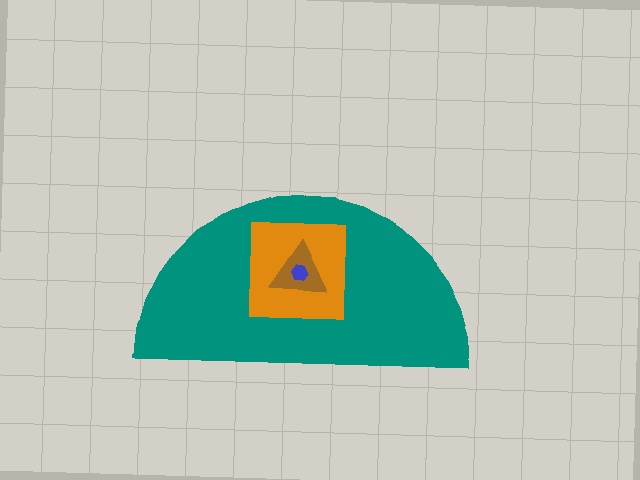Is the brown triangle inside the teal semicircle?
Yes.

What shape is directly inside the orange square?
The brown triangle.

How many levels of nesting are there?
4.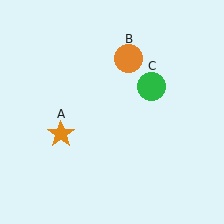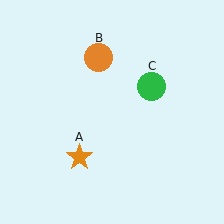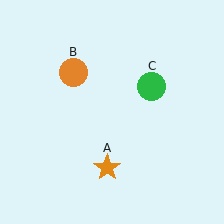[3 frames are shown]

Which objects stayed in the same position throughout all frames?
Green circle (object C) remained stationary.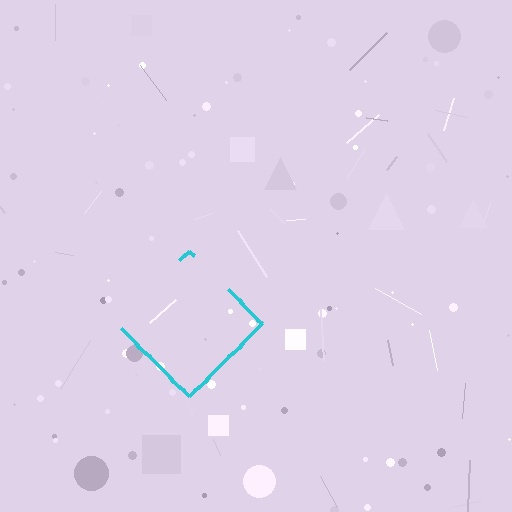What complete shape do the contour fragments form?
The contour fragments form a diamond.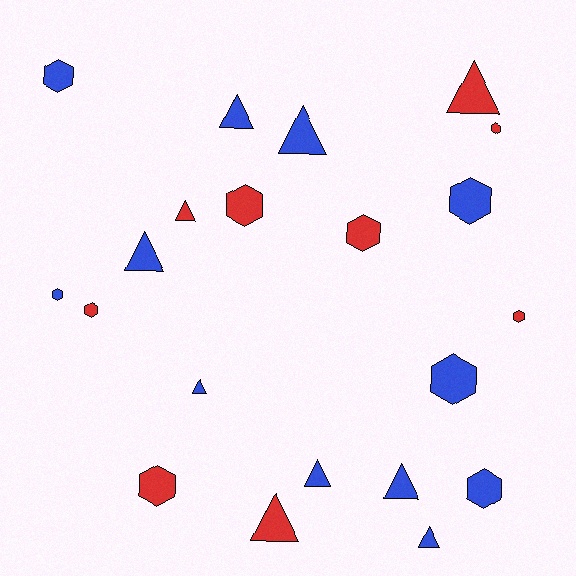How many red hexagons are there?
There are 6 red hexagons.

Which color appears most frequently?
Blue, with 12 objects.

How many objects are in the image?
There are 21 objects.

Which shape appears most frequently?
Hexagon, with 11 objects.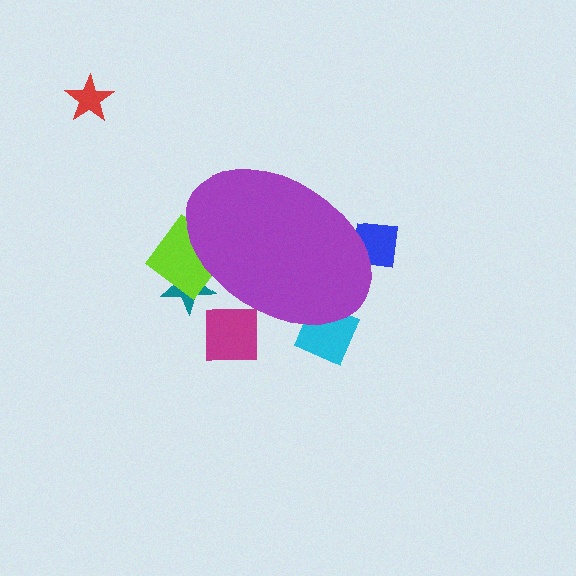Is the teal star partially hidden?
Yes, the teal star is partially hidden behind the purple ellipse.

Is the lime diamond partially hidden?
Yes, the lime diamond is partially hidden behind the purple ellipse.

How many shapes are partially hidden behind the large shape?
5 shapes are partially hidden.